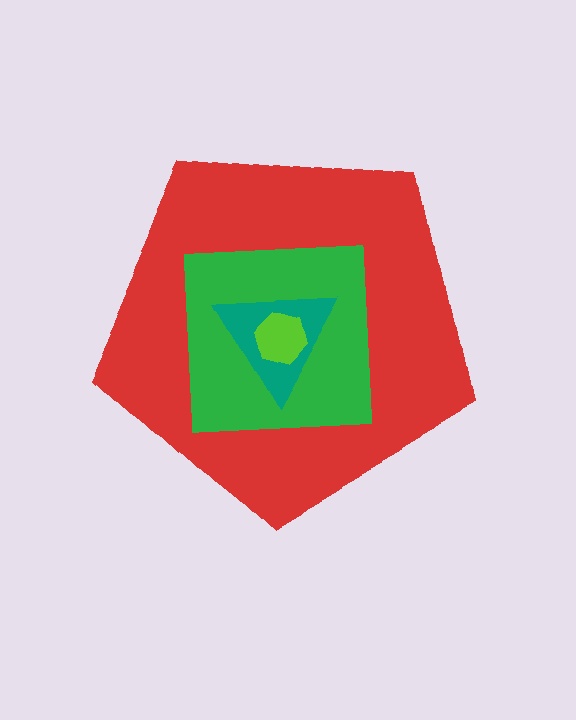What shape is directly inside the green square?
The teal triangle.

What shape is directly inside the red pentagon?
The green square.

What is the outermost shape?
The red pentagon.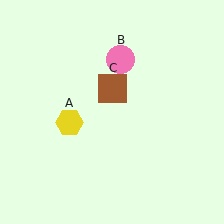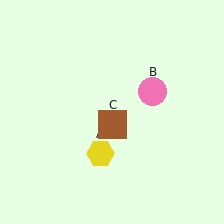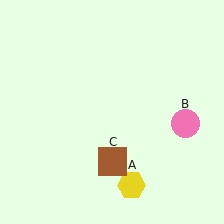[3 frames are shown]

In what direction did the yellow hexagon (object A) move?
The yellow hexagon (object A) moved down and to the right.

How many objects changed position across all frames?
3 objects changed position: yellow hexagon (object A), pink circle (object B), brown square (object C).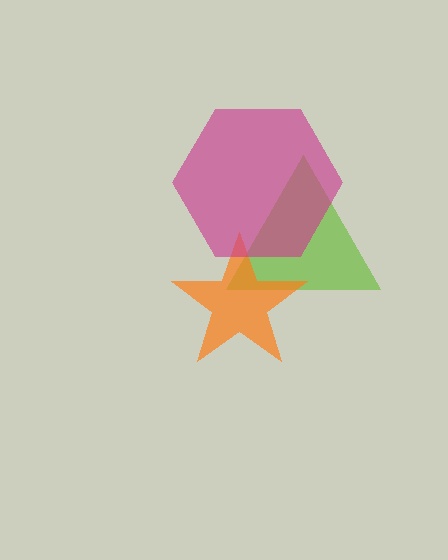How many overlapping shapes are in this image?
There are 3 overlapping shapes in the image.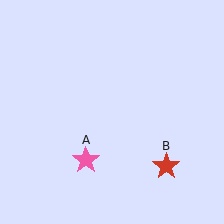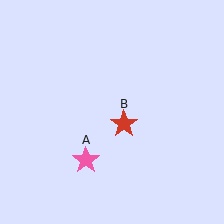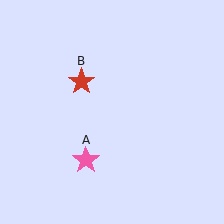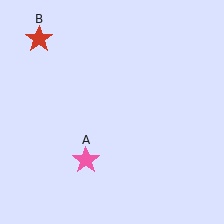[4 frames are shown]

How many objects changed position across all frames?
1 object changed position: red star (object B).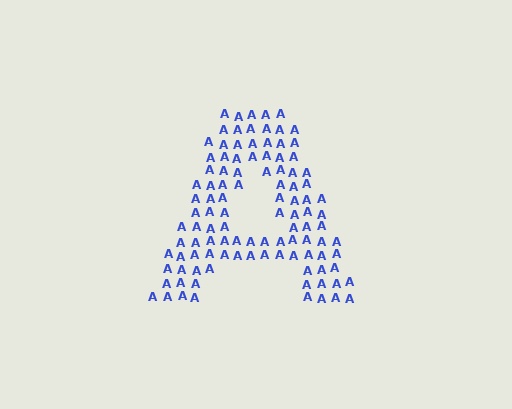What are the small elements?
The small elements are letter A's.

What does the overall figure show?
The overall figure shows the letter A.